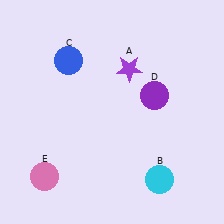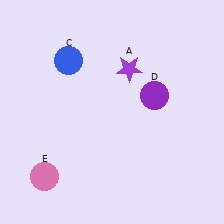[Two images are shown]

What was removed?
The cyan circle (B) was removed in Image 2.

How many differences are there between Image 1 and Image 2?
There is 1 difference between the two images.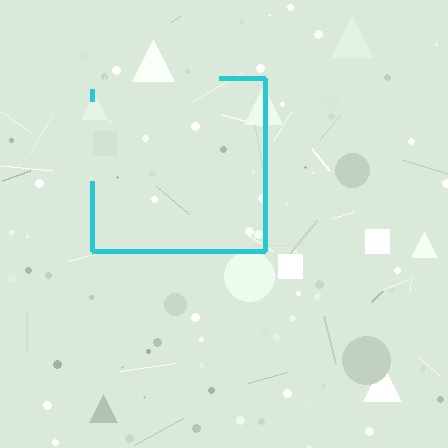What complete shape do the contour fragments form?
The contour fragments form a square.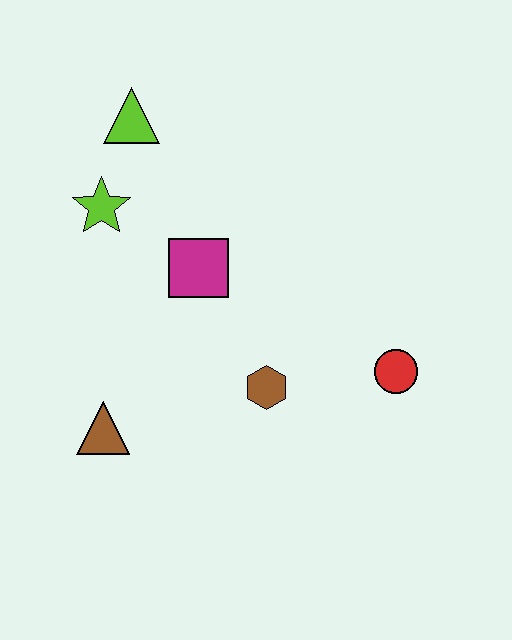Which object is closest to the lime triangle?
The lime star is closest to the lime triangle.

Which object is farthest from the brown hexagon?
The lime triangle is farthest from the brown hexagon.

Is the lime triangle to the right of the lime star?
Yes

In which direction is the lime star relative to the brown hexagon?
The lime star is above the brown hexagon.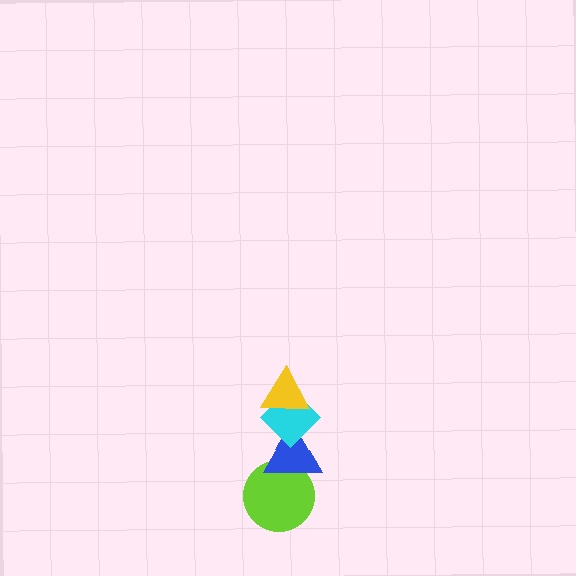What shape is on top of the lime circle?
The blue triangle is on top of the lime circle.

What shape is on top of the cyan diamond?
The yellow triangle is on top of the cyan diamond.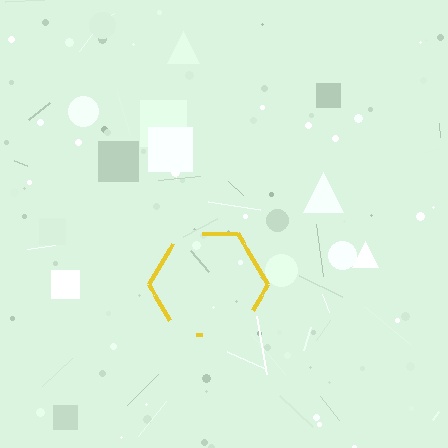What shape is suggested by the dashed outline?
The dashed outline suggests a hexagon.